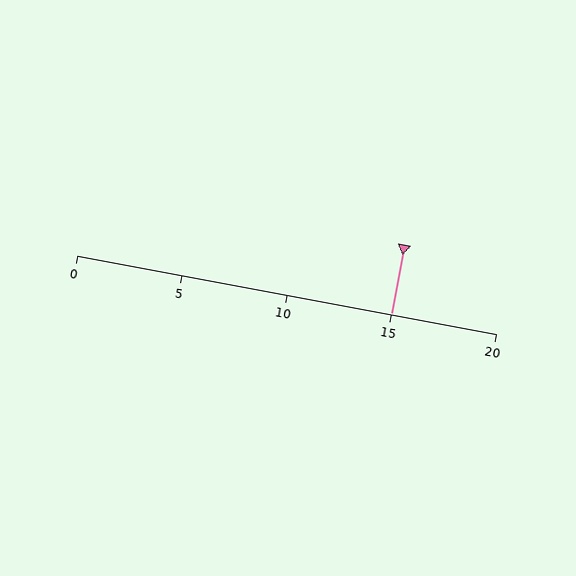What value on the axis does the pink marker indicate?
The marker indicates approximately 15.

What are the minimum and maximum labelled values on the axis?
The axis runs from 0 to 20.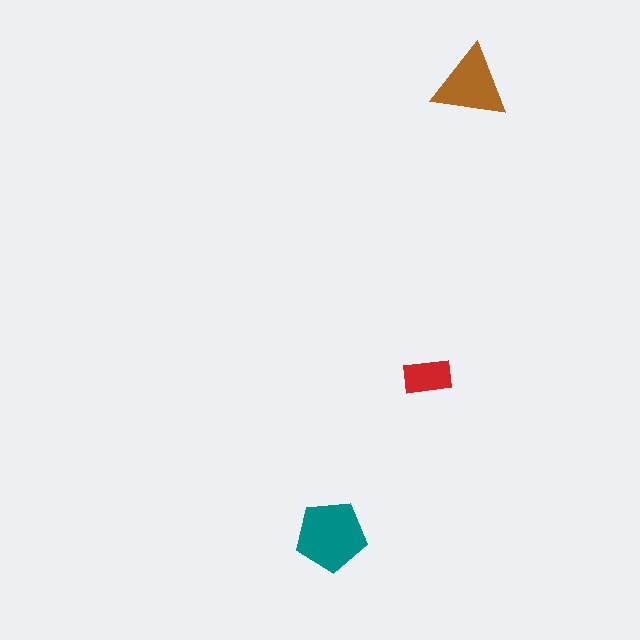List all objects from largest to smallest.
The teal pentagon, the brown triangle, the red rectangle.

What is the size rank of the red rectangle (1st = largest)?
3rd.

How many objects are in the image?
There are 3 objects in the image.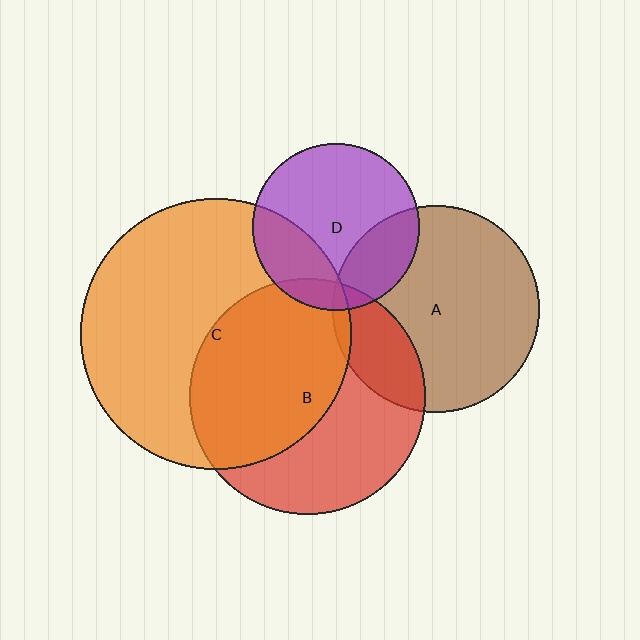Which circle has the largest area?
Circle C (orange).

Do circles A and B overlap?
Yes.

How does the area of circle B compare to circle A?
Approximately 1.3 times.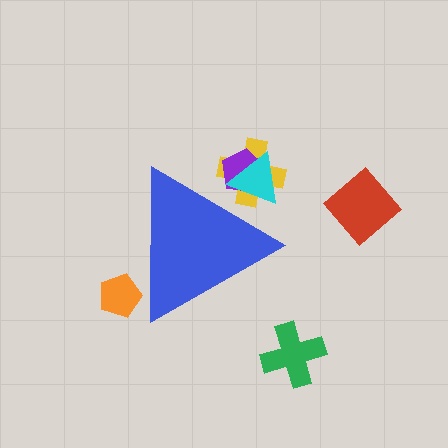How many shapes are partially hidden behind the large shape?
4 shapes are partially hidden.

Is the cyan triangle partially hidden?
Yes, the cyan triangle is partially hidden behind the blue triangle.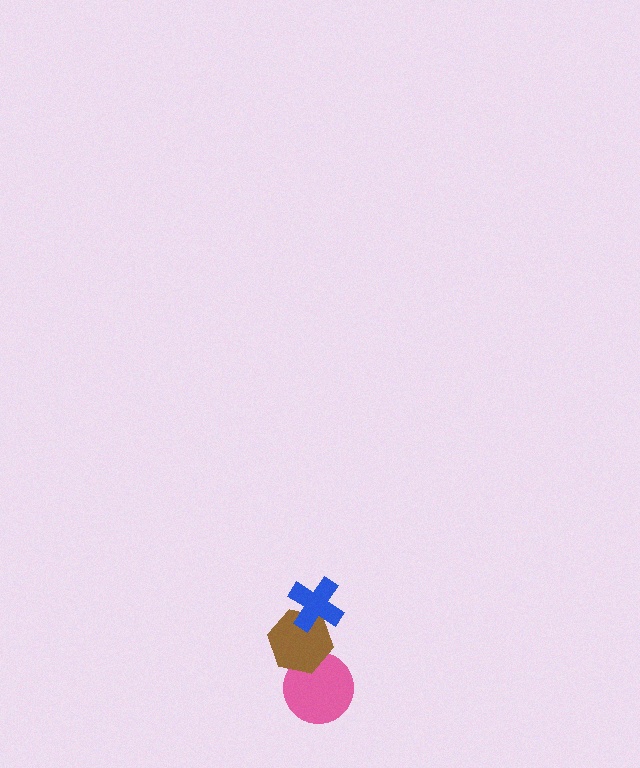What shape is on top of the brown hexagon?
The blue cross is on top of the brown hexagon.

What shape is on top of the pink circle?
The brown hexagon is on top of the pink circle.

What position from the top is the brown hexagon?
The brown hexagon is 2nd from the top.